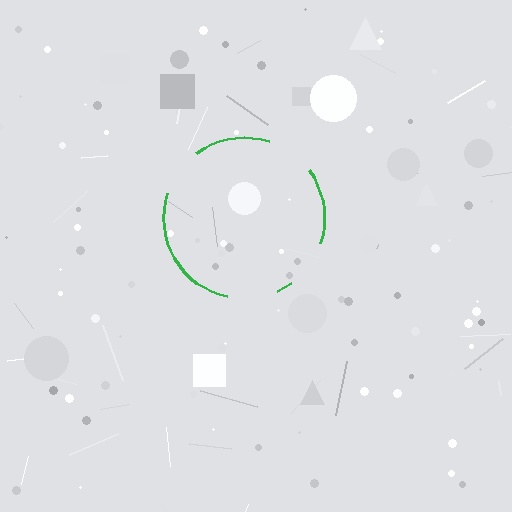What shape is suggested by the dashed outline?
The dashed outline suggests a circle.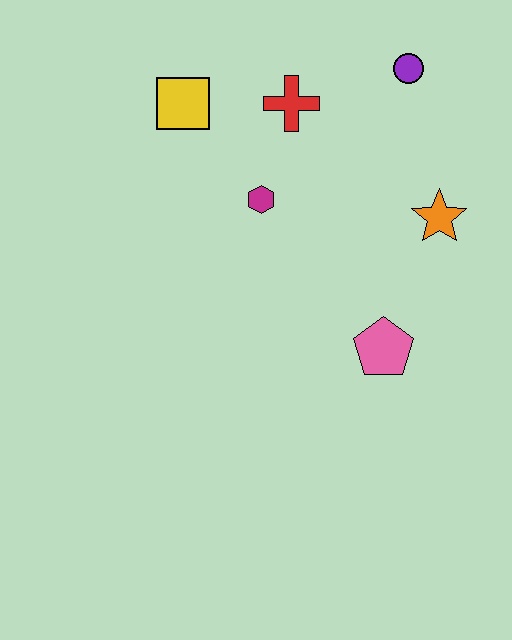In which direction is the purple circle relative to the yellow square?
The purple circle is to the right of the yellow square.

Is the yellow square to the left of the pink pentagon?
Yes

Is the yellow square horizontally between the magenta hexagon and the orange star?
No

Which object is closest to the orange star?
The pink pentagon is closest to the orange star.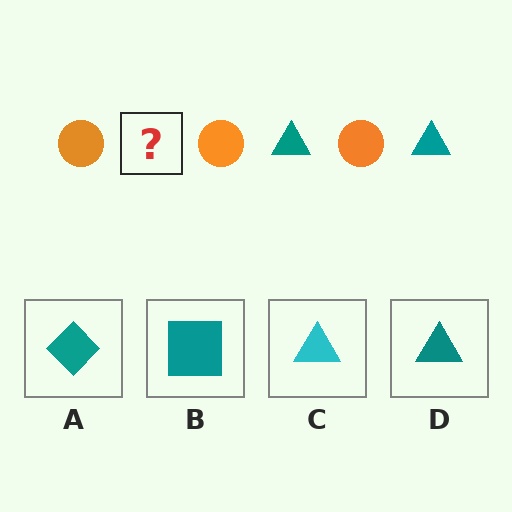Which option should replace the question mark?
Option D.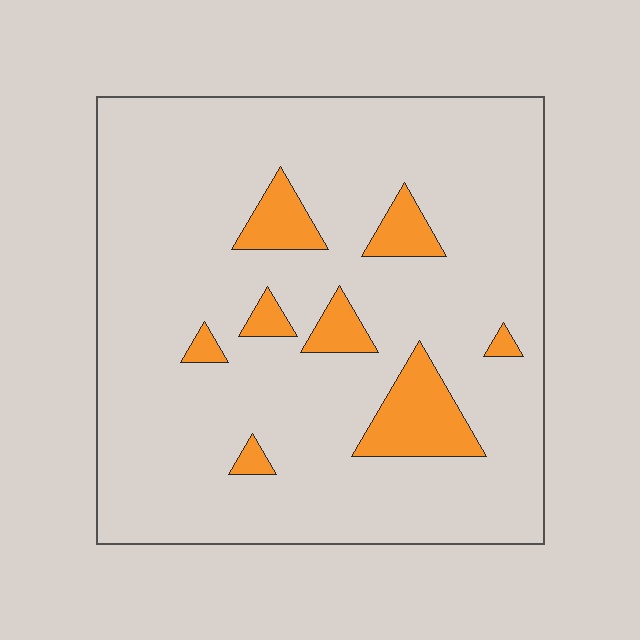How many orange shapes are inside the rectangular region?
8.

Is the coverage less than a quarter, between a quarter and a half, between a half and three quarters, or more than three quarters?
Less than a quarter.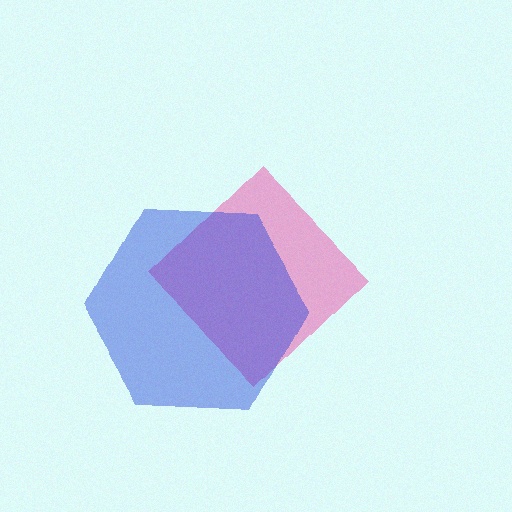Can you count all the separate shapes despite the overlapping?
Yes, there are 2 separate shapes.